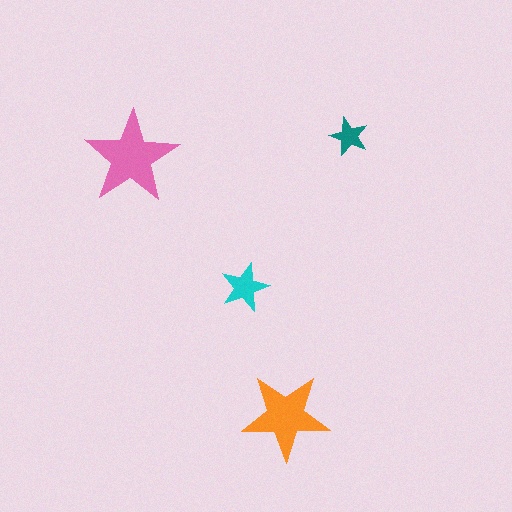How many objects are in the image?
There are 4 objects in the image.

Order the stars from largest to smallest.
the pink one, the orange one, the cyan one, the teal one.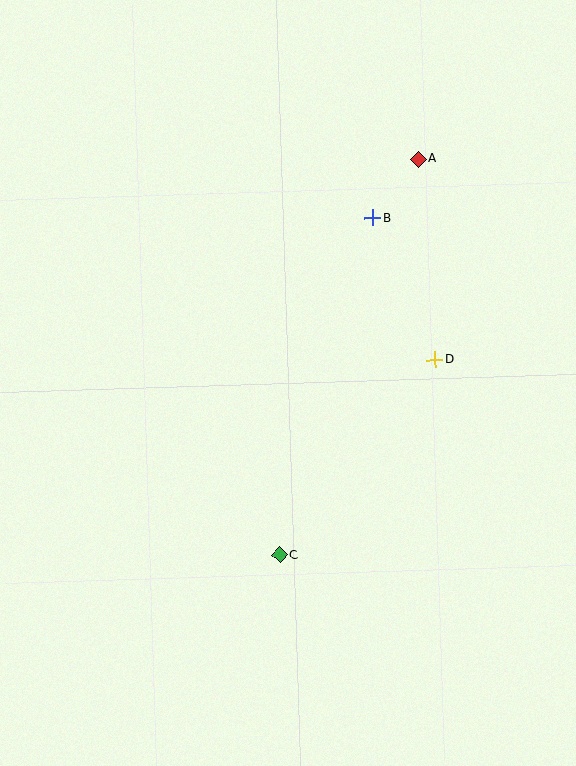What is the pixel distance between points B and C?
The distance between B and C is 350 pixels.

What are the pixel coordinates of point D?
Point D is at (435, 359).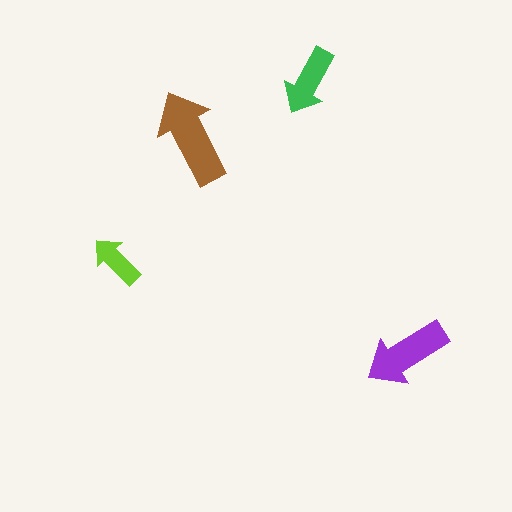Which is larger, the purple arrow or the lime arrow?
The purple one.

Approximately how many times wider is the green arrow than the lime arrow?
About 1.5 times wider.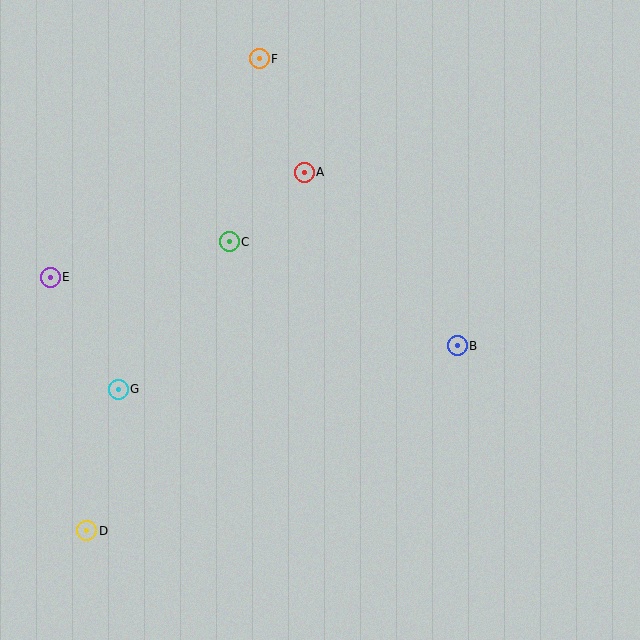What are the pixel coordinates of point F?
Point F is at (259, 59).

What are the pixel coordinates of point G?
Point G is at (118, 389).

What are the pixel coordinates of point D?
Point D is at (87, 531).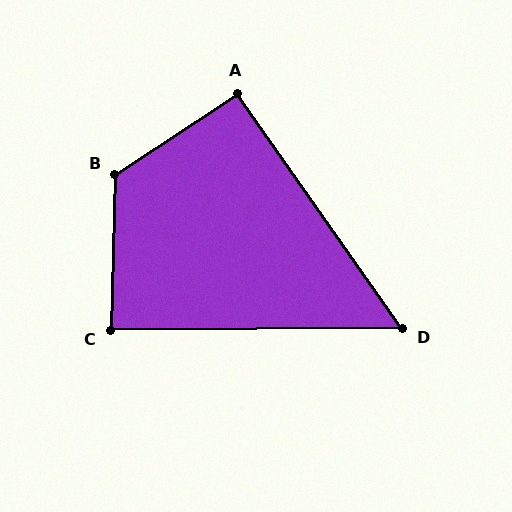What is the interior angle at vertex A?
Approximately 92 degrees (approximately right).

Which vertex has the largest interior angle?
B, at approximately 125 degrees.